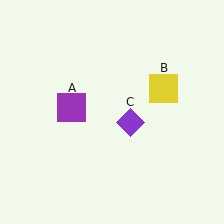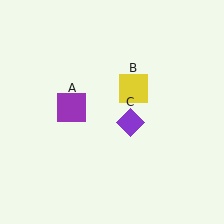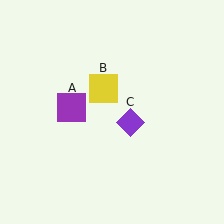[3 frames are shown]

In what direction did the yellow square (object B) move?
The yellow square (object B) moved left.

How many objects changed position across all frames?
1 object changed position: yellow square (object B).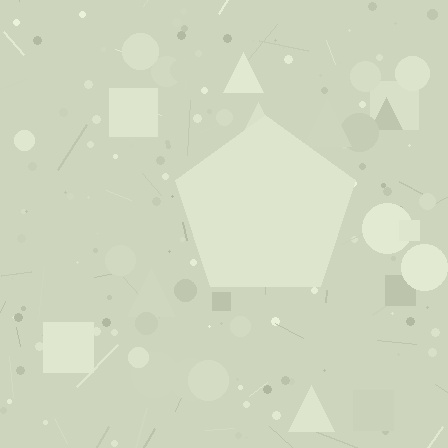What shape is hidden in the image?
A pentagon is hidden in the image.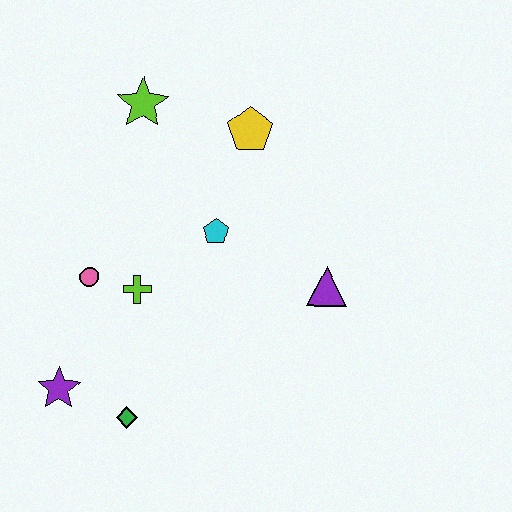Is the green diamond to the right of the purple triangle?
No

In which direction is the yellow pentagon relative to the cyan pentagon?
The yellow pentagon is above the cyan pentagon.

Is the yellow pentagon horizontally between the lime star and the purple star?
No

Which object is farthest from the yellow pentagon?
The purple star is farthest from the yellow pentagon.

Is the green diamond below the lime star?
Yes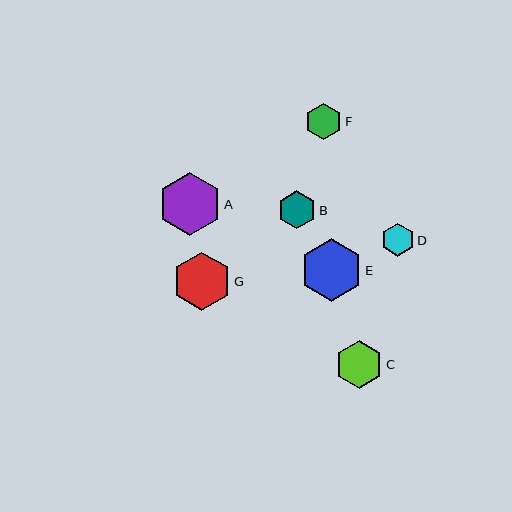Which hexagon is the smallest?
Hexagon D is the smallest with a size of approximately 33 pixels.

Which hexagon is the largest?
Hexagon A is the largest with a size of approximately 63 pixels.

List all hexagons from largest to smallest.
From largest to smallest: A, E, G, C, B, F, D.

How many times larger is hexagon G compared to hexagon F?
Hexagon G is approximately 1.6 times the size of hexagon F.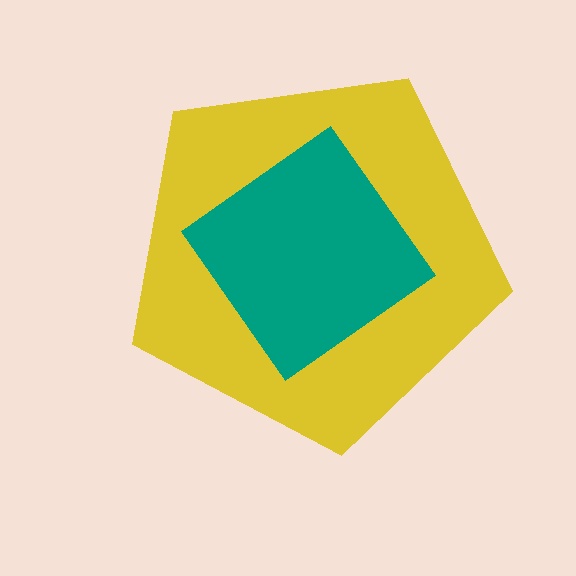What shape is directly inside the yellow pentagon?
The teal diamond.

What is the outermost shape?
The yellow pentagon.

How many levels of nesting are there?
2.